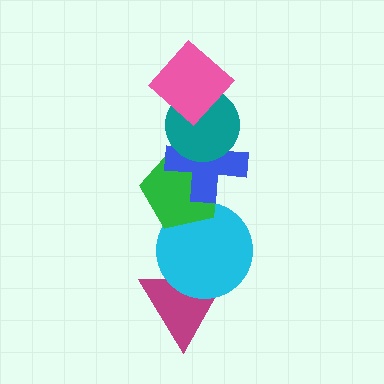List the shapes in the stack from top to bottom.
From top to bottom: the pink diamond, the teal circle, the blue cross, the green pentagon, the cyan circle, the magenta triangle.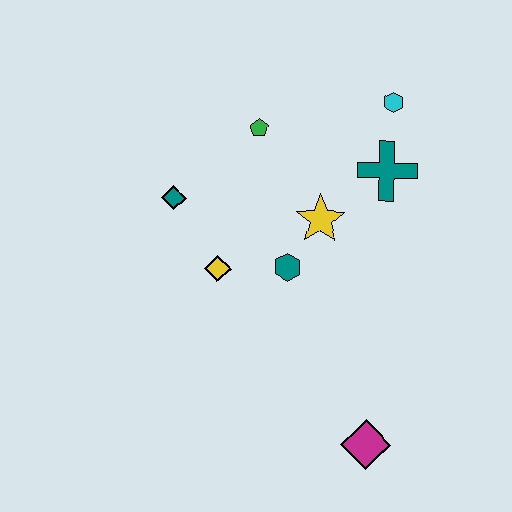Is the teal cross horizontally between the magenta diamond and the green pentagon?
No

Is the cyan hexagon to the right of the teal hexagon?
Yes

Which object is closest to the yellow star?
The teal hexagon is closest to the yellow star.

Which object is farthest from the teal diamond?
The magenta diamond is farthest from the teal diamond.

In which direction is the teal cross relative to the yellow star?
The teal cross is to the right of the yellow star.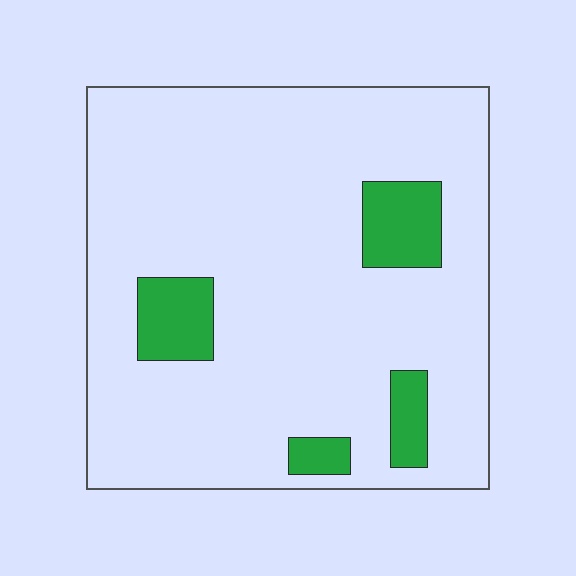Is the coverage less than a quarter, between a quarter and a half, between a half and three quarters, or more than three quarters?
Less than a quarter.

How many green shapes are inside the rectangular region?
4.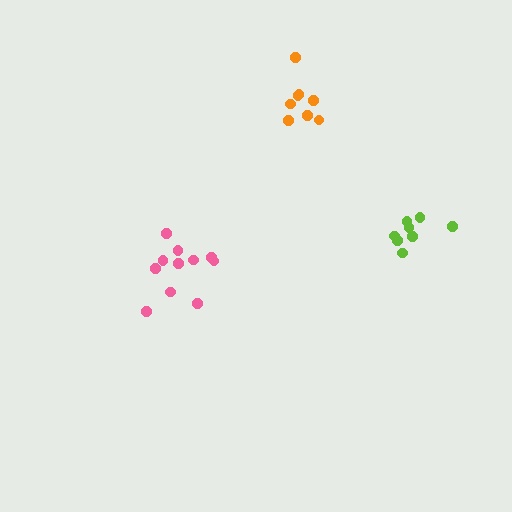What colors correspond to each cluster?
The clusters are colored: lime, pink, orange.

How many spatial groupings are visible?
There are 3 spatial groupings.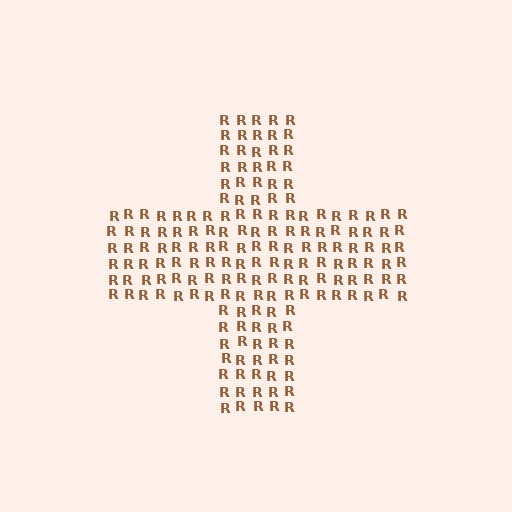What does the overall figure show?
The overall figure shows a cross.